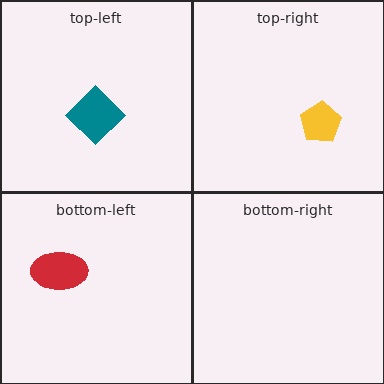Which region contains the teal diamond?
The top-left region.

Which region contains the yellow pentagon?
The top-right region.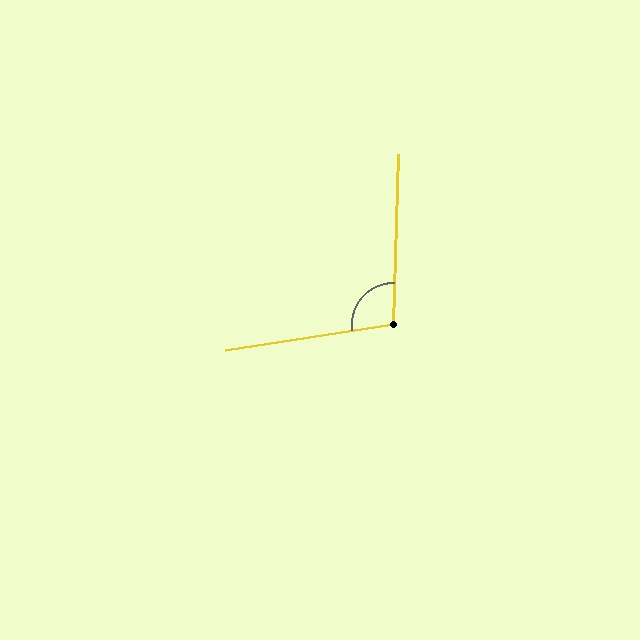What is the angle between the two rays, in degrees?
Approximately 100 degrees.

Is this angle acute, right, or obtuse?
It is obtuse.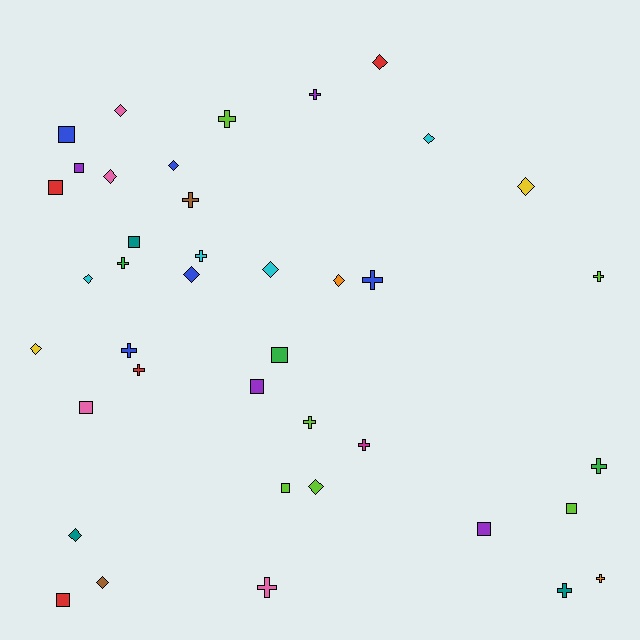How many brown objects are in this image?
There are 2 brown objects.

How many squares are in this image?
There are 11 squares.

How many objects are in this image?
There are 40 objects.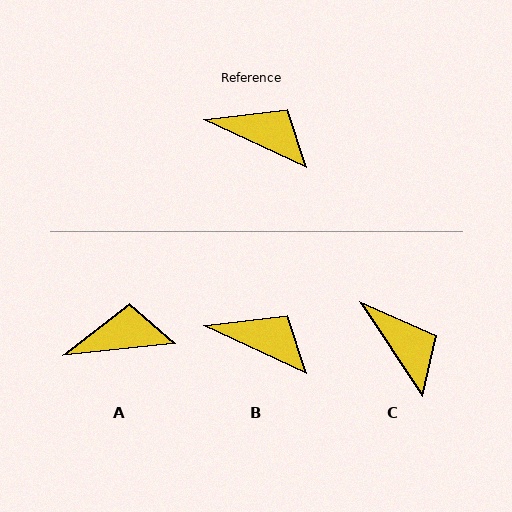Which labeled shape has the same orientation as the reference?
B.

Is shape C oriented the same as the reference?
No, it is off by about 31 degrees.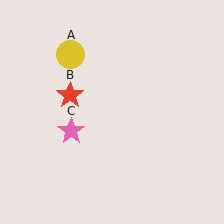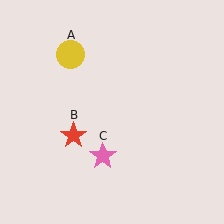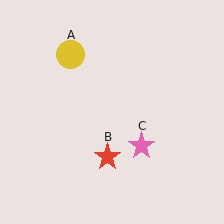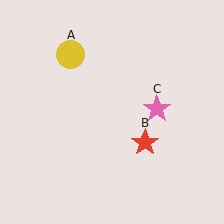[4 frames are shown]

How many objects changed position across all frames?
2 objects changed position: red star (object B), pink star (object C).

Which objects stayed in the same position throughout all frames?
Yellow circle (object A) remained stationary.